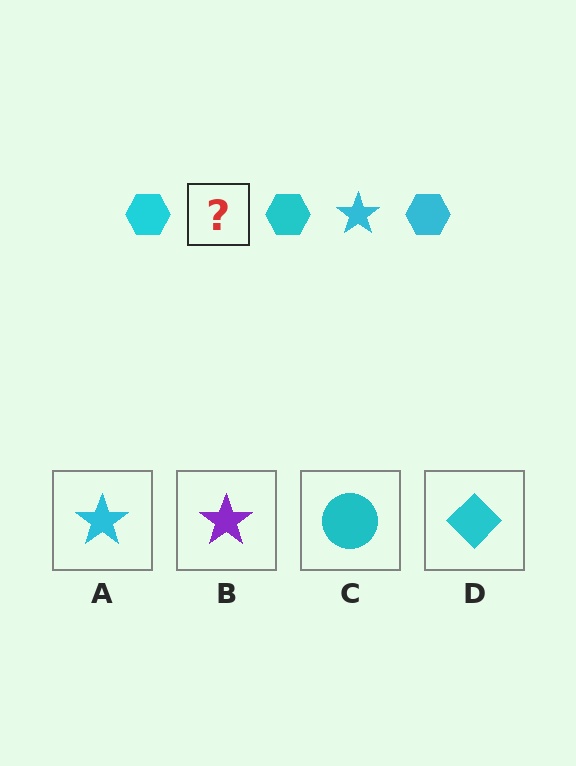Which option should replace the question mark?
Option A.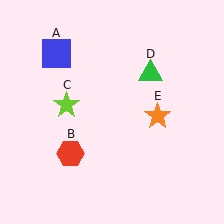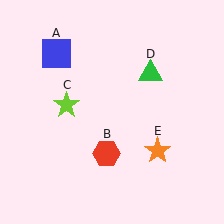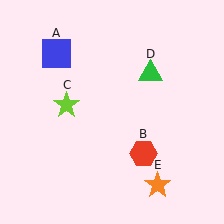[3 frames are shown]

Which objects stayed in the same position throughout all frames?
Blue square (object A) and lime star (object C) and green triangle (object D) remained stationary.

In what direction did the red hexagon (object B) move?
The red hexagon (object B) moved right.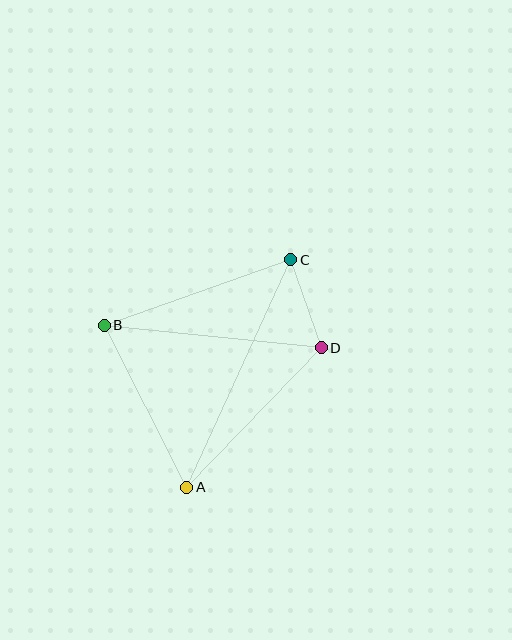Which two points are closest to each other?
Points C and D are closest to each other.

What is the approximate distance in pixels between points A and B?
The distance between A and B is approximately 182 pixels.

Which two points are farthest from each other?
Points A and C are farthest from each other.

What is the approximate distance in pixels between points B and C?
The distance between B and C is approximately 198 pixels.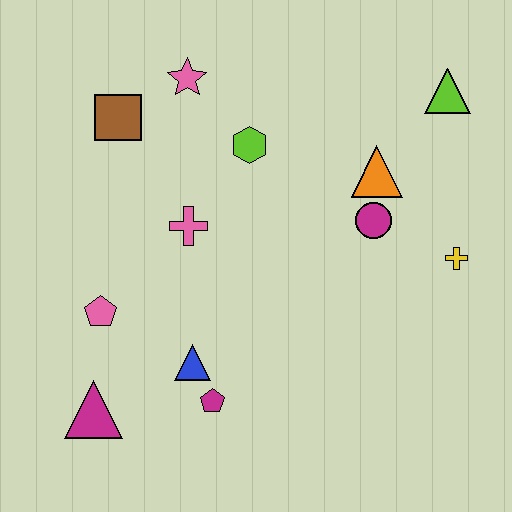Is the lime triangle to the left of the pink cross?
No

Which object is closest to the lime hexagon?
The pink star is closest to the lime hexagon.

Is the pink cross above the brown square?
No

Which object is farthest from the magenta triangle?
The lime triangle is farthest from the magenta triangle.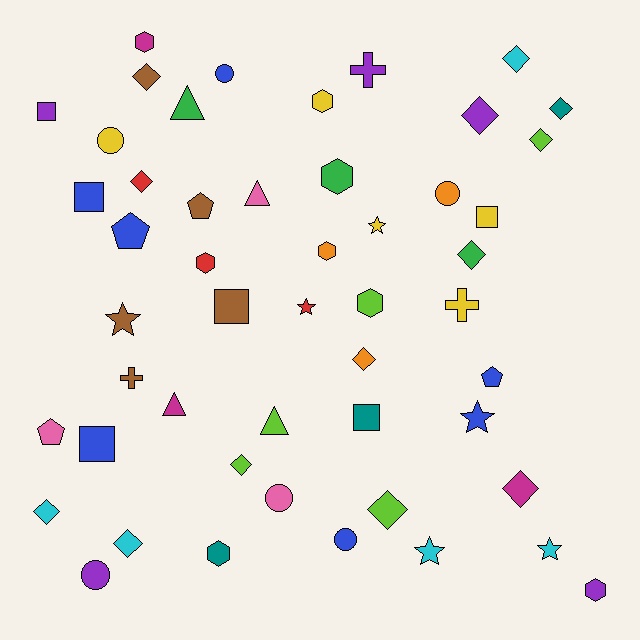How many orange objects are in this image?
There are 3 orange objects.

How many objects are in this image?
There are 50 objects.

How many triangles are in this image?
There are 4 triangles.